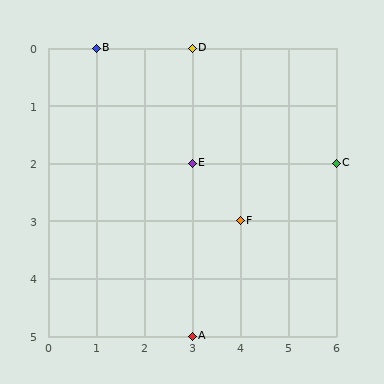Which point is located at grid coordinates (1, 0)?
Point B is at (1, 0).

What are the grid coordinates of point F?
Point F is at grid coordinates (4, 3).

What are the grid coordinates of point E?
Point E is at grid coordinates (3, 2).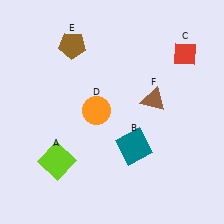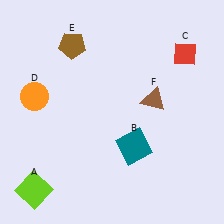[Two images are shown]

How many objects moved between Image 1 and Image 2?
2 objects moved between the two images.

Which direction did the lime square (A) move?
The lime square (A) moved down.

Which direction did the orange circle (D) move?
The orange circle (D) moved left.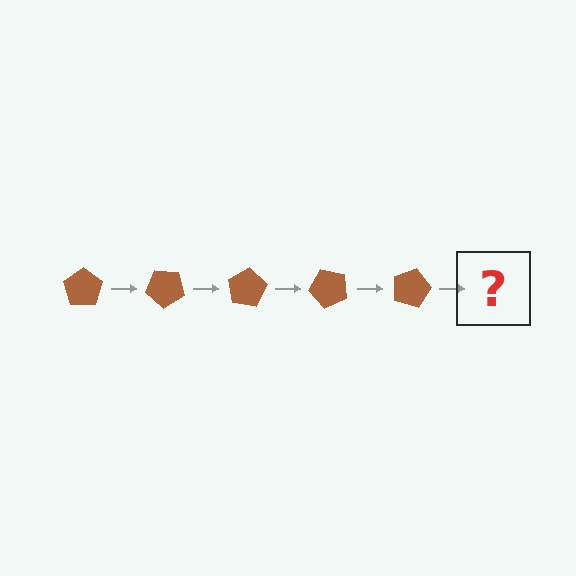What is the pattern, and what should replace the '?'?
The pattern is that the pentagon rotates 40 degrees each step. The '?' should be a brown pentagon rotated 200 degrees.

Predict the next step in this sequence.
The next step is a brown pentagon rotated 200 degrees.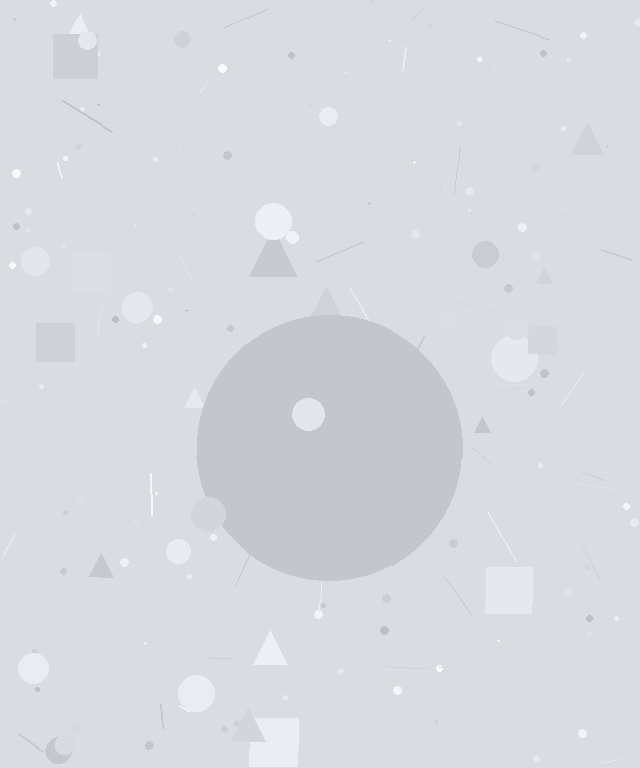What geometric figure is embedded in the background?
A circle is embedded in the background.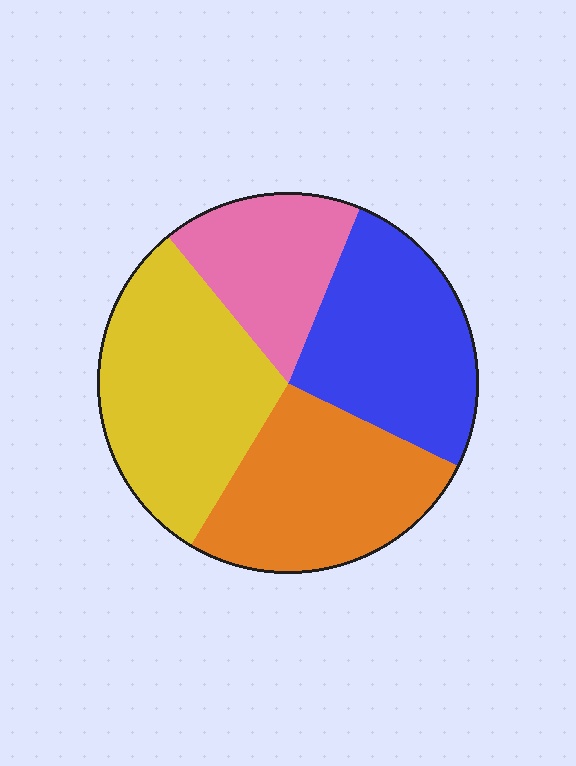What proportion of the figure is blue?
Blue takes up about one quarter (1/4) of the figure.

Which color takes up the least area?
Pink, at roughly 15%.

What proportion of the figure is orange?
Orange covers 26% of the figure.